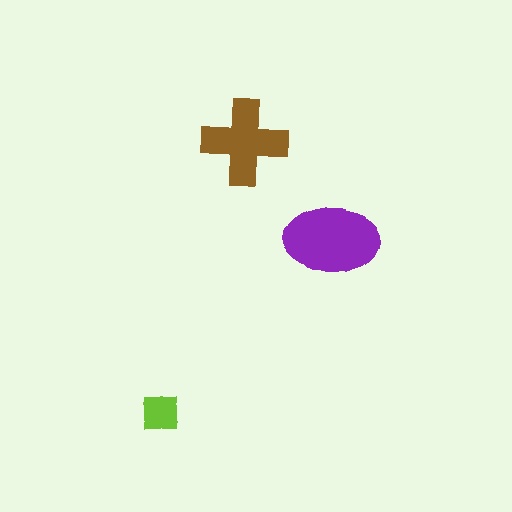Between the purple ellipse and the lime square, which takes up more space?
The purple ellipse.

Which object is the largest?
The purple ellipse.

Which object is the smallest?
The lime square.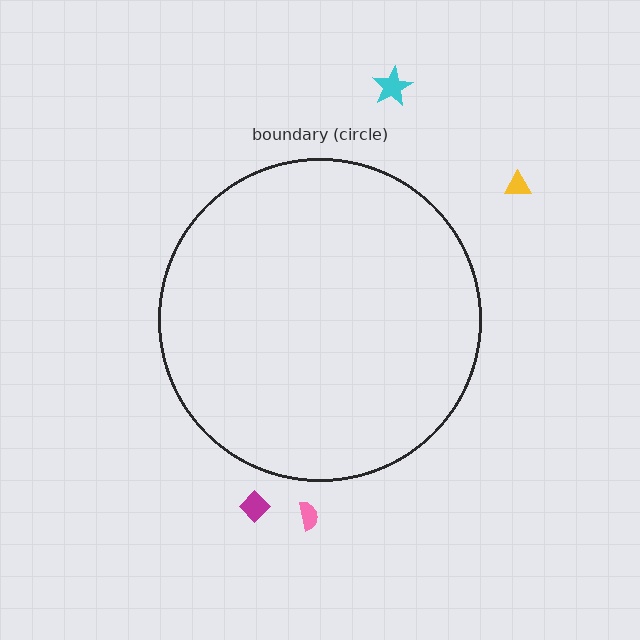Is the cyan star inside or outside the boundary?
Outside.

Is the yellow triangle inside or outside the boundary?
Outside.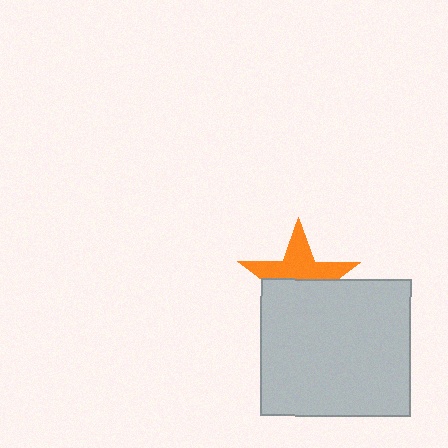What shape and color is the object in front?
The object in front is a light gray rectangle.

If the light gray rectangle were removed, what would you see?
You would see the complete orange star.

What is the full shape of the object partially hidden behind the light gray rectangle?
The partially hidden object is an orange star.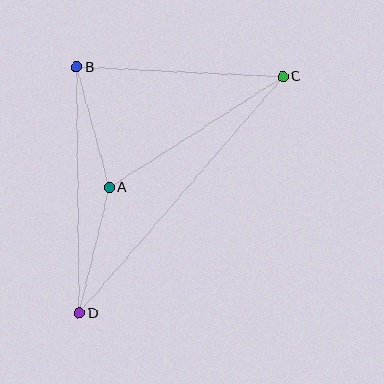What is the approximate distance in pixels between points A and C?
The distance between A and C is approximately 206 pixels.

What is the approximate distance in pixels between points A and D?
The distance between A and D is approximately 129 pixels.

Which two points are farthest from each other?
Points C and D are farthest from each other.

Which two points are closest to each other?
Points A and B are closest to each other.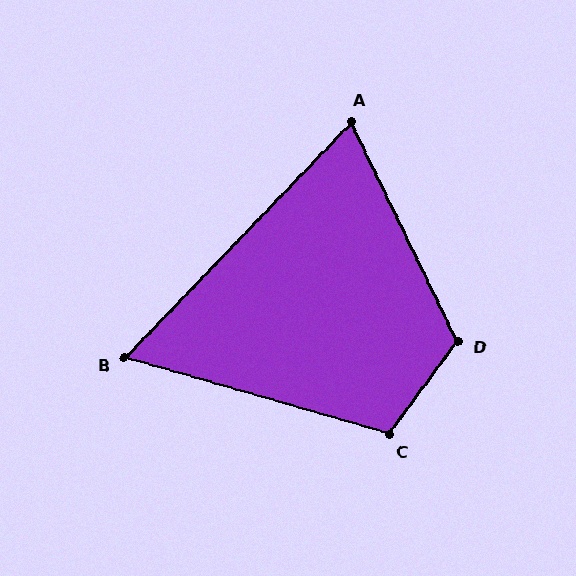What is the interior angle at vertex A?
Approximately 70 degrees (acute).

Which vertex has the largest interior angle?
D, at approximately 118 degrees.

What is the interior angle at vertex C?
Approximately 110 degrees (obtuse).